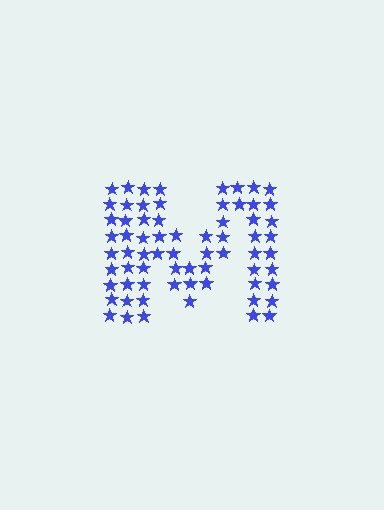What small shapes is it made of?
It is made of small stars.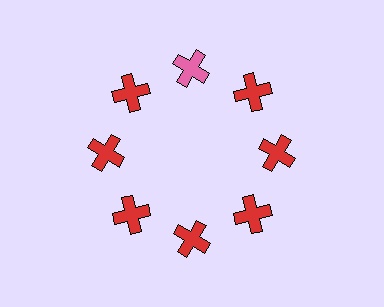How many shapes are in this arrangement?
There are 8 shapes arranged in a ring pattern.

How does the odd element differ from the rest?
It has a different color: pink instead of red.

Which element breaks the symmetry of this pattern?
The pink cross at roughly the 12 o'clock position breaks the symmetry. All other shapes are red crosses.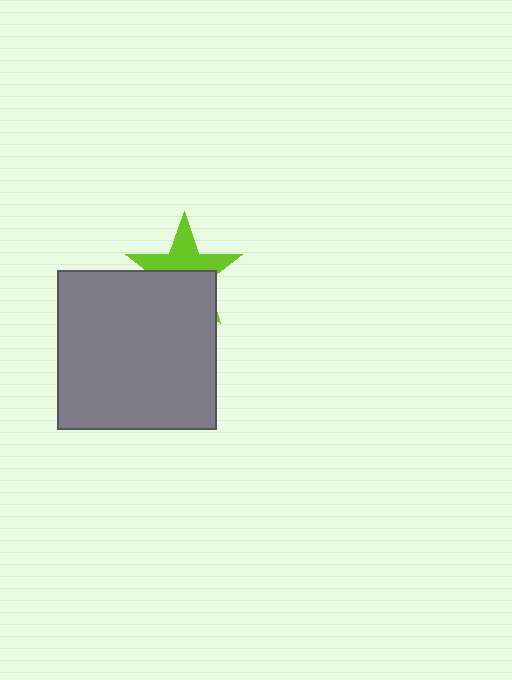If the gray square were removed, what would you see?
You would see the complete lime star.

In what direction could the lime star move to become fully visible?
The lime star could move up. That would shift it out from behind the gray square entirely.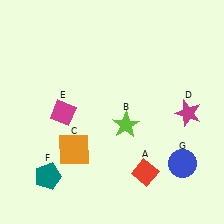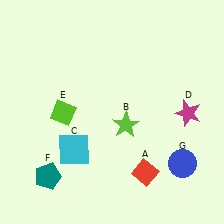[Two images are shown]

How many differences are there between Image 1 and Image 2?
There are 2 differences between the two images.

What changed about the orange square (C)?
In Image 1, C is orange. In Image 2, it changed to cyan.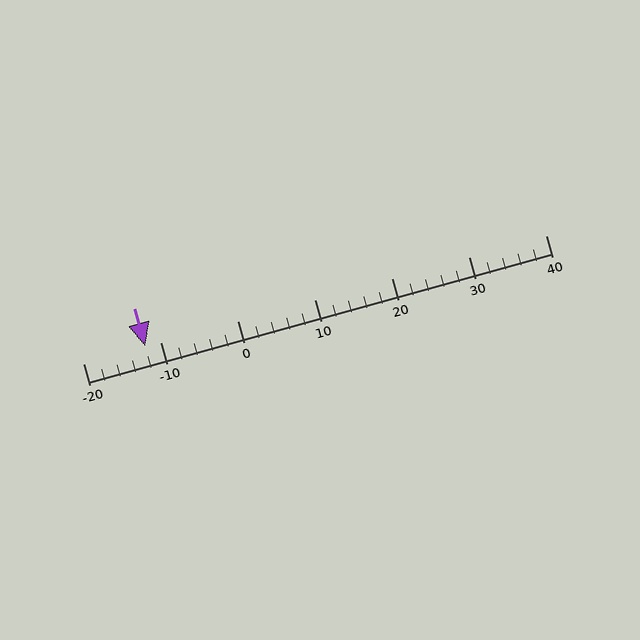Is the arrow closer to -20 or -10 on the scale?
The arrow is closer to -10.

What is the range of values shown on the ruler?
The ruler shows values from -20 to 40.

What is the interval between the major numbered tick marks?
The major tick marks are spaced 10 units apart.